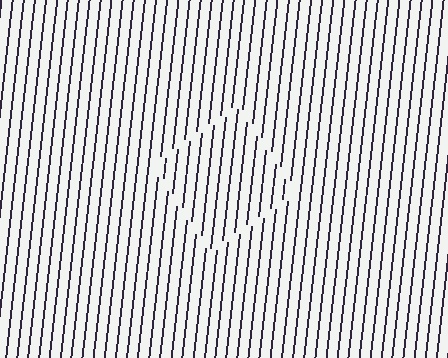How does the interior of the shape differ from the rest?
The interior of the shape contains the same grating, shifted by half a period — the contour is defined by the phase discontinuity where line-ends from the inner and outer gratings abut.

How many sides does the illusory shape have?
4 sides — the line-ends trace a square.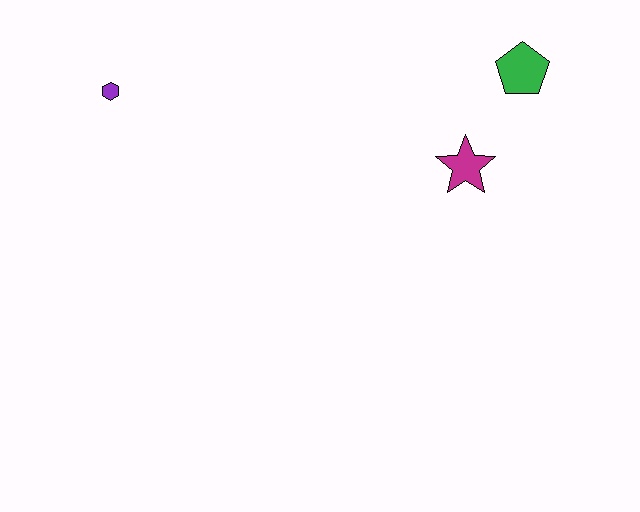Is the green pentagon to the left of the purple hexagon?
No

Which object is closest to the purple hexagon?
The magenta star is closest to the purple hexagon.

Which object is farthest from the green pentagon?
The purple hexagon is farthest from the green pentagon.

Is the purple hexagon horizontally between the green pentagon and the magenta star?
No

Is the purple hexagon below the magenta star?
No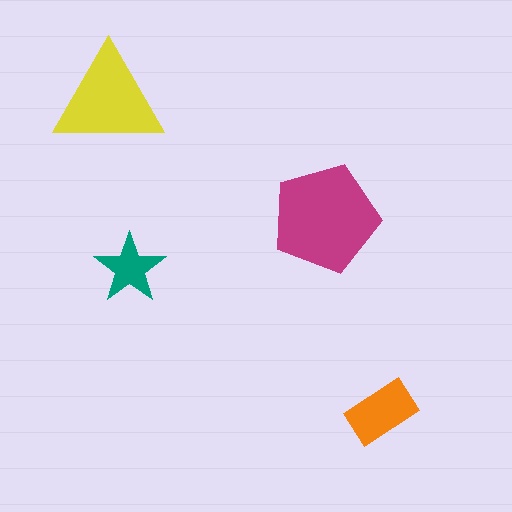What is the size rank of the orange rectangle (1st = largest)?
3rd.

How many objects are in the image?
There are 4 objects in the image.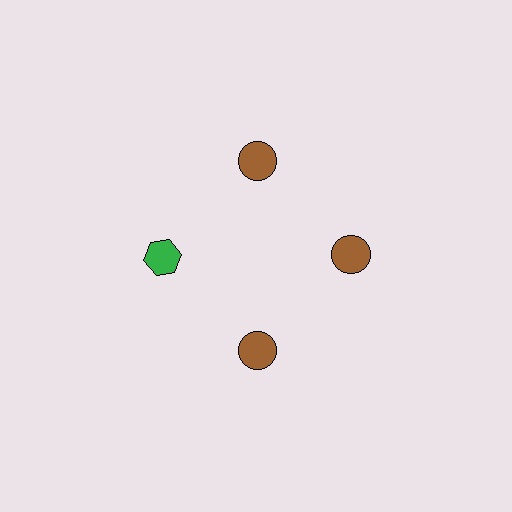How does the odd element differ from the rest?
It differs in both color (green instead of brown) and shape (hexagon instead of circle).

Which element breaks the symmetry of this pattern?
The green hexagon at roughly the 9 o'clock position breaks the symmetry. All other shapes are brown circles.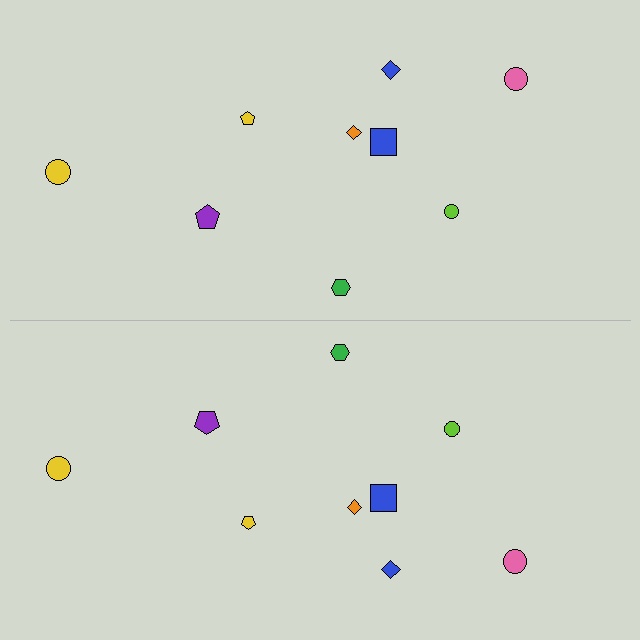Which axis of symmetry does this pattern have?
The pattern has a horizontal axis of symmetry running through the center of the image.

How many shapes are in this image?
There are 18 shapes in this image.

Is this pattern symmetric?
Yes, this pattern has bilateral (reflection) symmetry.